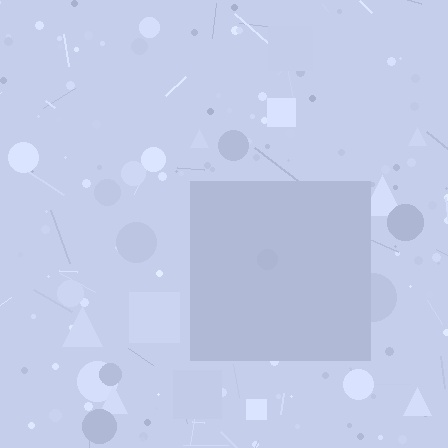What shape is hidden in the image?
A square is hidden in the image.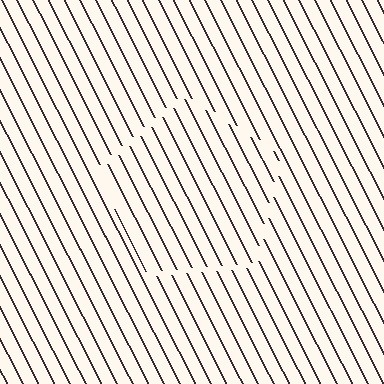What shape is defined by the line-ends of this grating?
An illusory pentagon. The interior of the shape contains the same grating, shifted by half a period — the contour is defined by the phase discontinuity where line-ends from the inner and outer gratings abut.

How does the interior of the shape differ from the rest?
The interior of the shape contains the same grating, shifted by half a period — the contour is defined by the phase discontinuity where line-ends from the inner and outer gratings abut.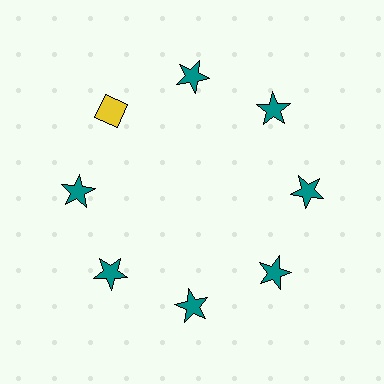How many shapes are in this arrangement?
There are 8 shapes arranged in a ring pattern.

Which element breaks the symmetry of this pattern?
The yellow diamond at roughly the 10 o'clock position breaks the symmetry. All other shapes are teal stars.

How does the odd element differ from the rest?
It differs in both color (yellow instead of teal) and shape (diamond instead of star).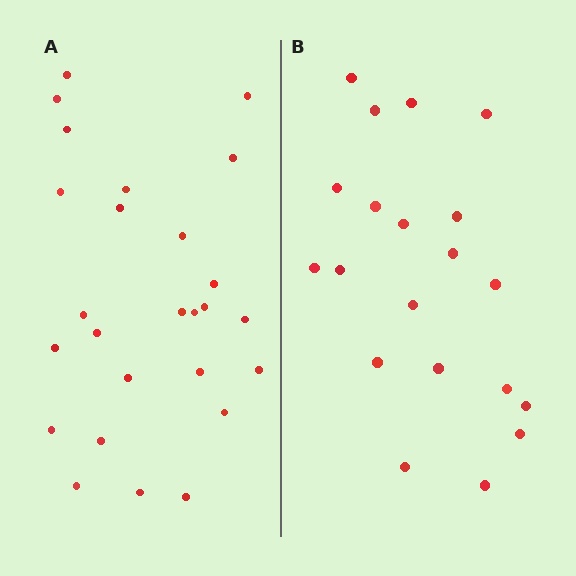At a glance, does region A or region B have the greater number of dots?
Region A (the left region) has more dots.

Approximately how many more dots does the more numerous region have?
Region A has about 6 more dots than region B.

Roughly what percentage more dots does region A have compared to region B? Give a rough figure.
About 30% more.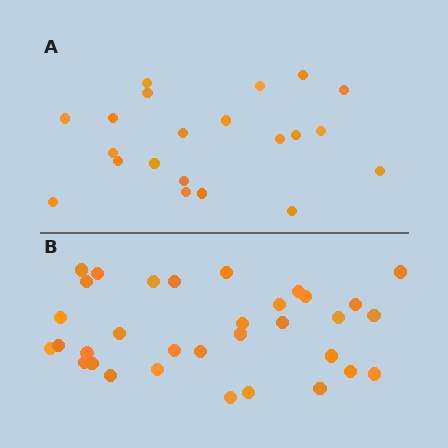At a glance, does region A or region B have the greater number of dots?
Region B (the bottom region) has more dots.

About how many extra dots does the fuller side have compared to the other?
Region B has roughly 12 or so more dots than region A.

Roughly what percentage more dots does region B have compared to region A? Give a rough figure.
About 55% more.